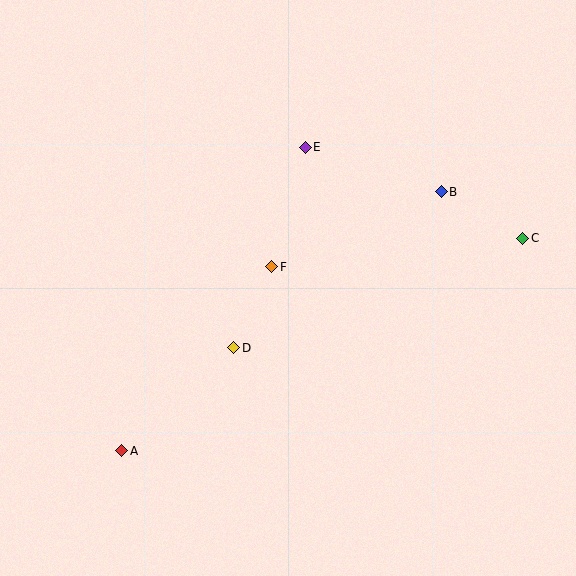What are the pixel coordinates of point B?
Point B is at (441, 192).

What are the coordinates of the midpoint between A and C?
The midpoint between A and C is at (322, 345).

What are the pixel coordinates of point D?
Point D is at (234, 348).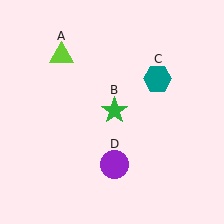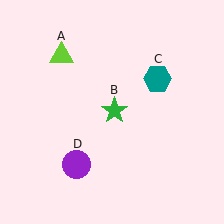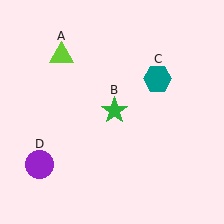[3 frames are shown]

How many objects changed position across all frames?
1 object changed position: purple circle (object D).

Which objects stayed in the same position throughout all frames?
Lime triangle (object A) and green star (object B) and teal hexagon (object C) remained stationary.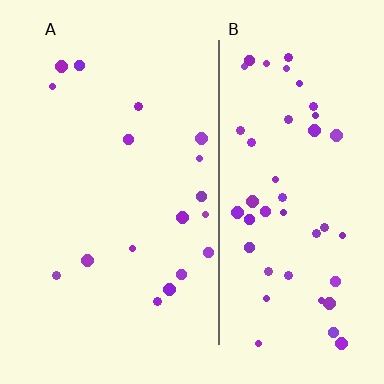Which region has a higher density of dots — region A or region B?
B (the right).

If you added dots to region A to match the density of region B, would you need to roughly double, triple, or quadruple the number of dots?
Approximately triple.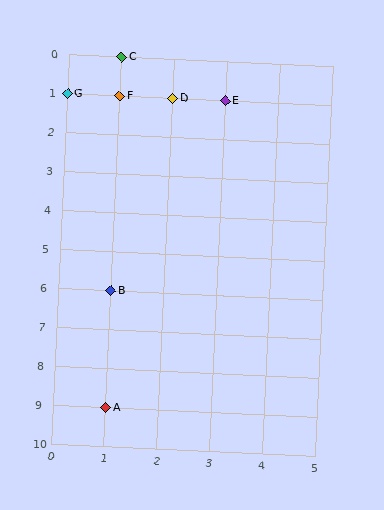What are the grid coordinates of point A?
Point A is at grid coordinates (1, 9).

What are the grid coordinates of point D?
Point D is at grid coordinates (2, 1).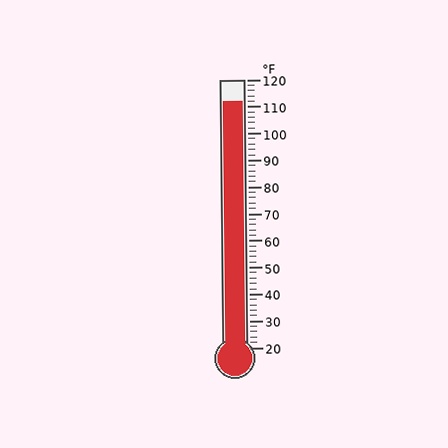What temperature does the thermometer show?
The thermometer shows approximately 112°F.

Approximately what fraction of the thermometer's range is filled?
The thermometer is filled to approximately 90% of its range.